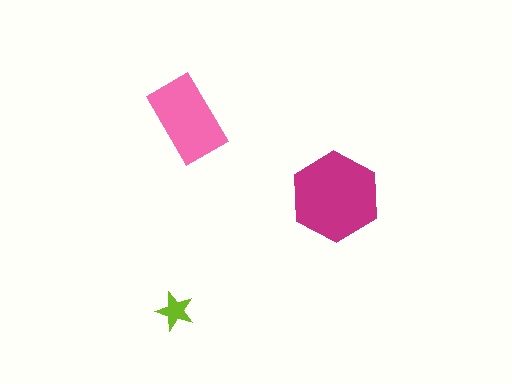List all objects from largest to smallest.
The magenta hexagon, the pink rectangle, the lime star.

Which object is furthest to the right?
The magenta hexagon is rightmost.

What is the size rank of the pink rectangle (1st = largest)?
2nd.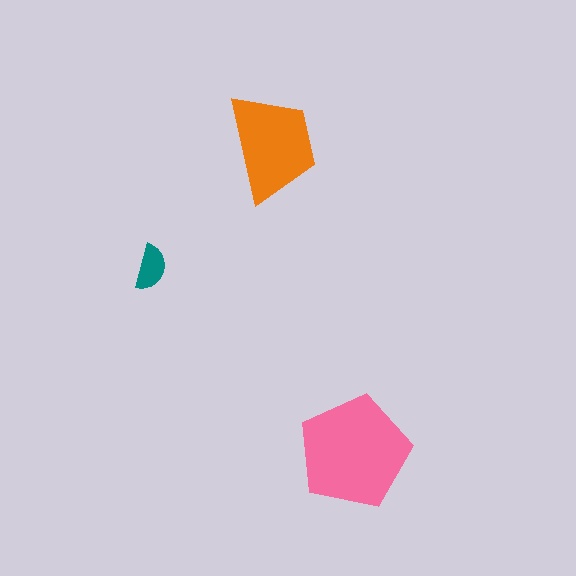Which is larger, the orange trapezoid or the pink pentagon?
The pink pentagon.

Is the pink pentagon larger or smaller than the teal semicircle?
Larger.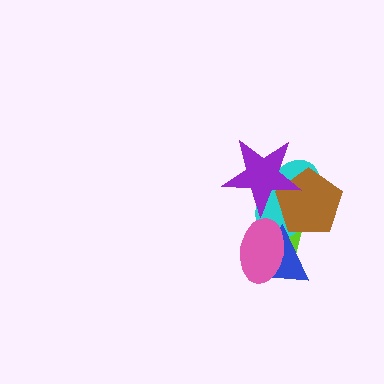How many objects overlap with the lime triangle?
5 objects overlap with the lime triangle.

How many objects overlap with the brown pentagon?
3 objects overlap with the brown pentagon.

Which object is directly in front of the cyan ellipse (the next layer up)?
The blue triangle is directly in front of the cyan ellipse.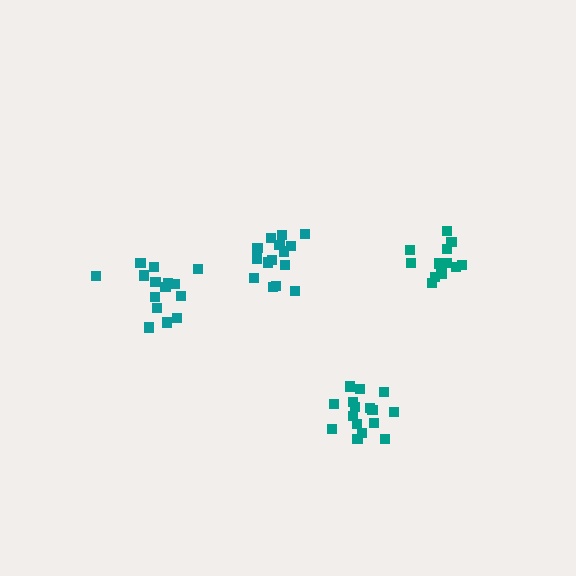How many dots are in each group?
Group 1: 15 dots, Group 2: 16 dots, Group 3: 16 dots, Group 4: 13 dots (60 total).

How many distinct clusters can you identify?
There are 4 distinct clusters.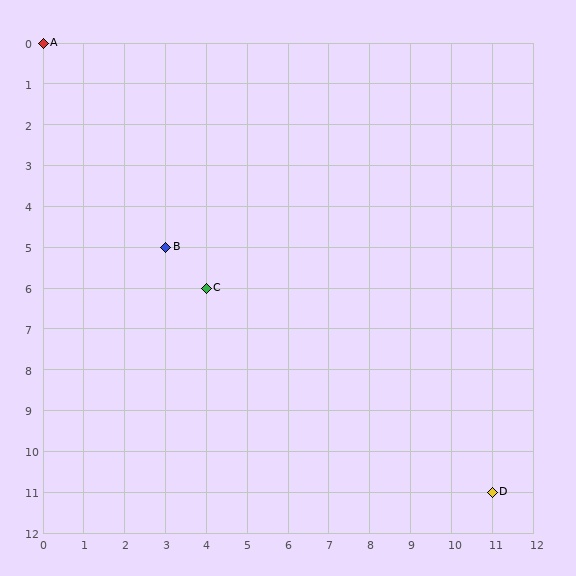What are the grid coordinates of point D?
Point D is at grid coordinates (11, 11).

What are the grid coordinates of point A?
Point A is at grid coordinates (0, 0).